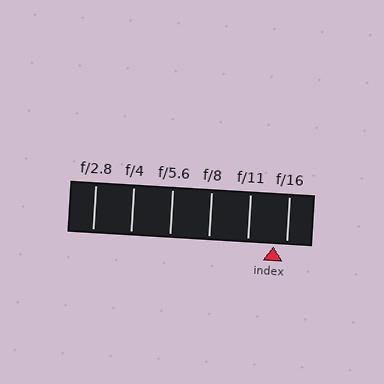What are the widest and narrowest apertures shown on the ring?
The widest aperture shown is f/2.8 and the narrowest is f/16.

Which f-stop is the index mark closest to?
The index mark is closest to f/16.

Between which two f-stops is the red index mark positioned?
The index mark is between f/11 and f/16.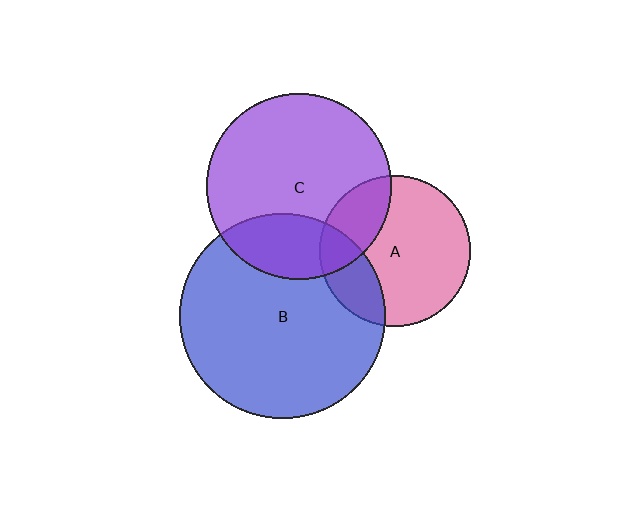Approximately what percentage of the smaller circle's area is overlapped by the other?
Approximately 25%.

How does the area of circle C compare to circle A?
Approximately 1.5 times.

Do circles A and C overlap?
Yes.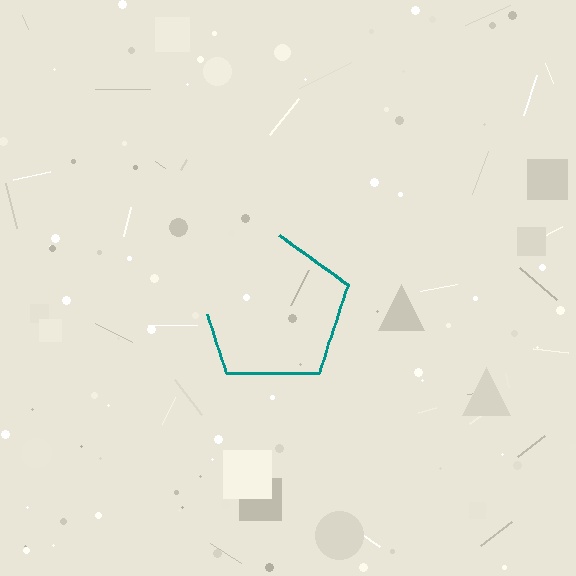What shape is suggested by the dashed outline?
The dashed outline suggests a pentagon.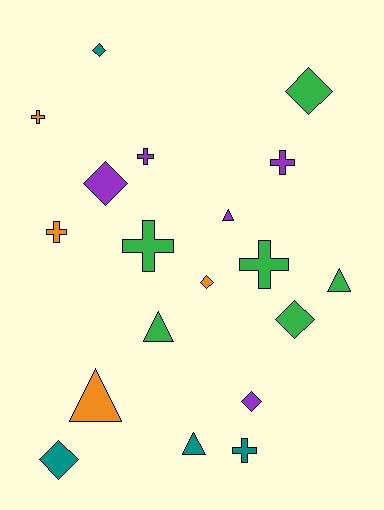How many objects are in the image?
There are 19 objects.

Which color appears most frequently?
Green, with 6 objects.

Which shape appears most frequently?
Cross, with 7 objects.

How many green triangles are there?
There are 2 green triangles.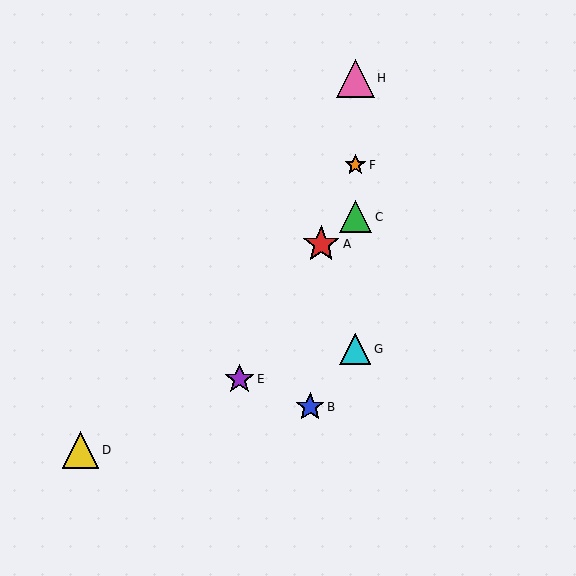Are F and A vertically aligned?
No, F is at x≈355 and A is at x≈321.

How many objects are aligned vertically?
4 objects (C, F, G, H) are aligned vertically.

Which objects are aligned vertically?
Objects C, F, G, H are aligned vertically.